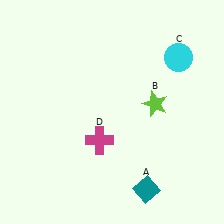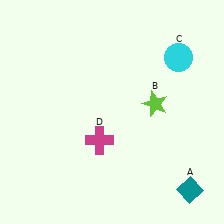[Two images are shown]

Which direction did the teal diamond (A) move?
The teal diamond (A) moved right.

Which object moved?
The teal diamond (A) moved right.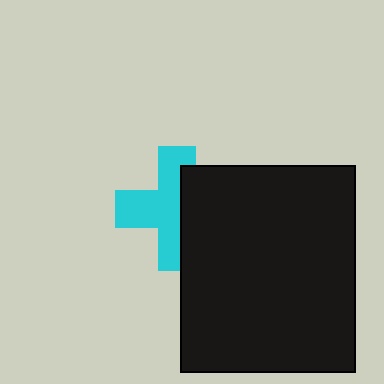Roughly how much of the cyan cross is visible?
About half of it is visible (roughly 58%).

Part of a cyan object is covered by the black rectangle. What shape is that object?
It is a cross.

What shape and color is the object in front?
The object in front is a black rectangle.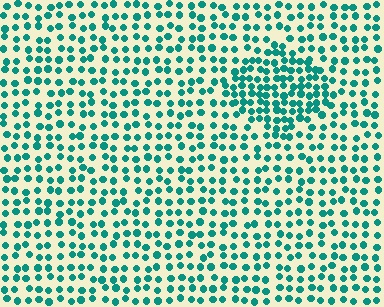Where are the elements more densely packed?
The elements are more densely packed inside the diamond boundary.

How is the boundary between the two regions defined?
The boundary is defined by a change in element density (approximately 1.8x ratio). All elements are the same color, size, and shape.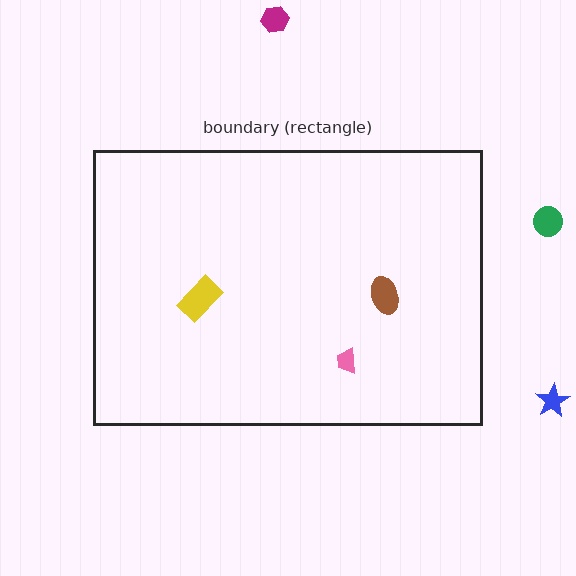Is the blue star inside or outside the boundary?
Outside.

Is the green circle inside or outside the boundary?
Outside.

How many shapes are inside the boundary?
3 inside, 3 outside.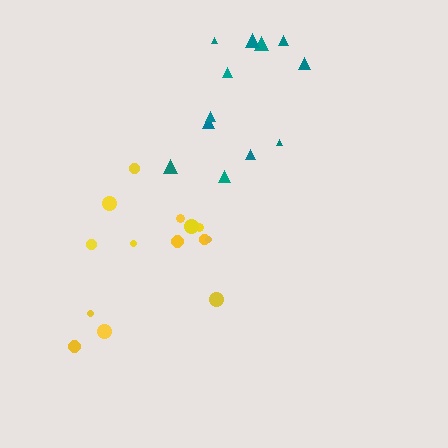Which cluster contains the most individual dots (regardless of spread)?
Yellow (14).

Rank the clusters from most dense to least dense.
yellow, teal.